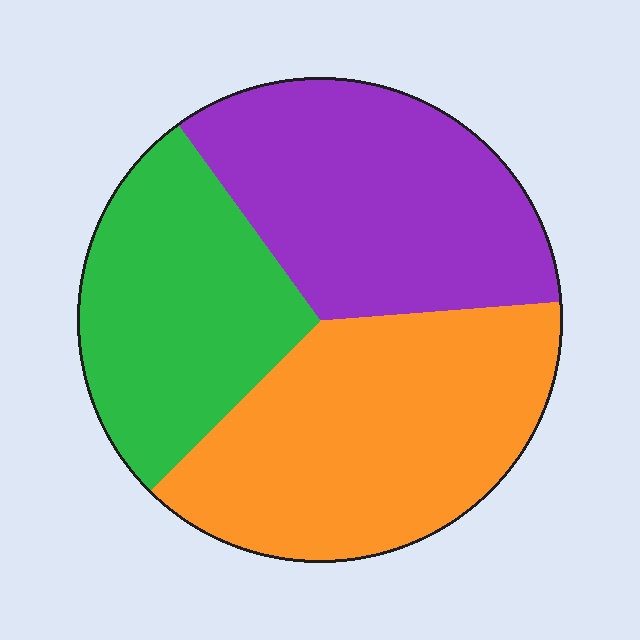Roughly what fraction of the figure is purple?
Purple takes up about one third (1/3) of the figure.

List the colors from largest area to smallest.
From largest to smallest: orange, purple, green.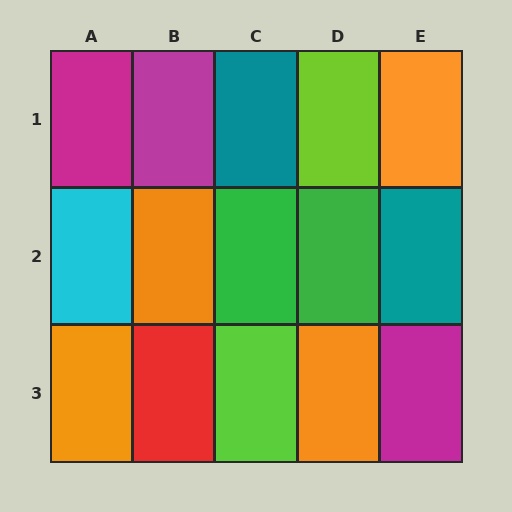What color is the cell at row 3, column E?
Magenta.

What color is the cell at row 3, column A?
Orange.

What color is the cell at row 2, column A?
Cyan.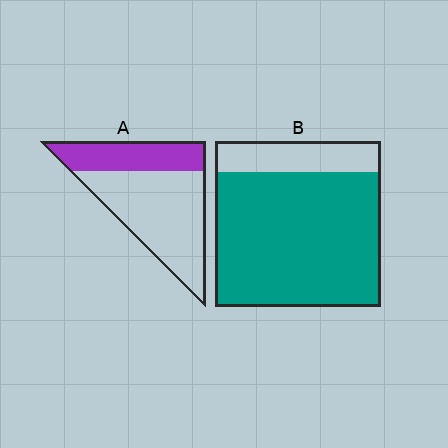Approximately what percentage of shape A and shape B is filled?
A is approximately 35% and B is approximately 80%.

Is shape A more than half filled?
No.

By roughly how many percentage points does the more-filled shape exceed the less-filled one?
By roughly 50 percentage points (B over A).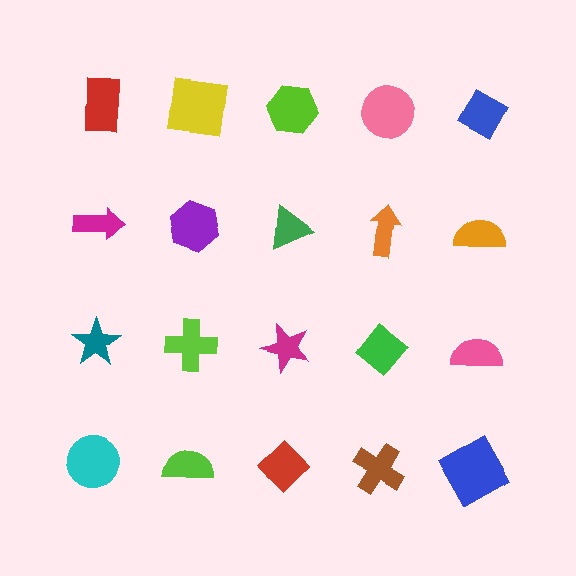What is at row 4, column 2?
A lime semicircle.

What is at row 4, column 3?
A red diamond.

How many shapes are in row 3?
5 shapes.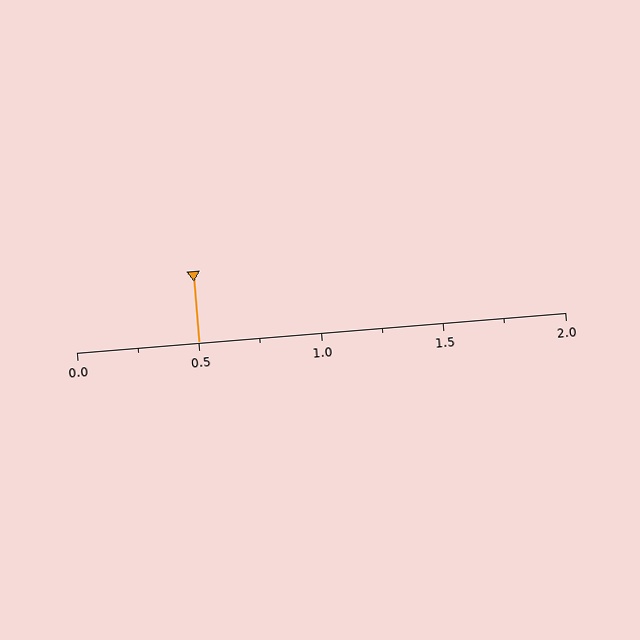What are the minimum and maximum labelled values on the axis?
The axis runs from 0.0 to 2.0.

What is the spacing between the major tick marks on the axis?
The major ticks are spaced 0.5 apart.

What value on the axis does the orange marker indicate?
The marker indicates approximately 0.5.